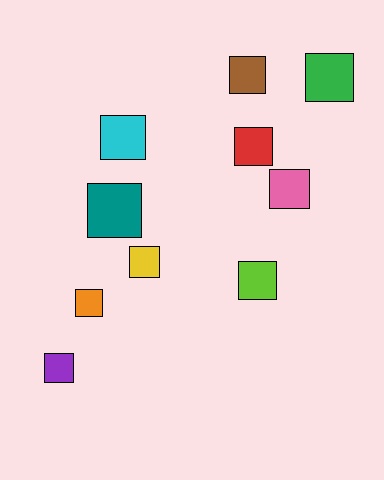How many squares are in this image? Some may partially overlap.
There are 10 squares.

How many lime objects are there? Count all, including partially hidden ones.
There is 1 lime object.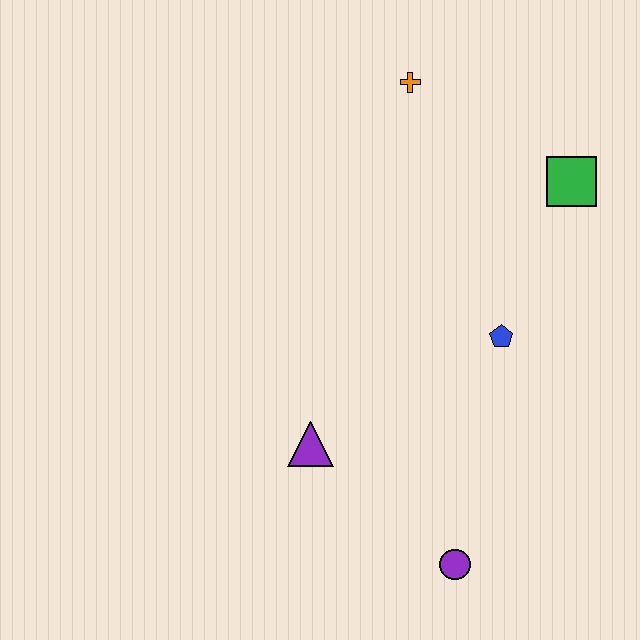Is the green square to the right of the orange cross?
Yes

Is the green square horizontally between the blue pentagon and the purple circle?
No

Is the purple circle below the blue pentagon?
Yes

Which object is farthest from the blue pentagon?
The orange cross is farthest from the blue pentagon.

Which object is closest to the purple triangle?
The purple circle is closest to the purple triangle.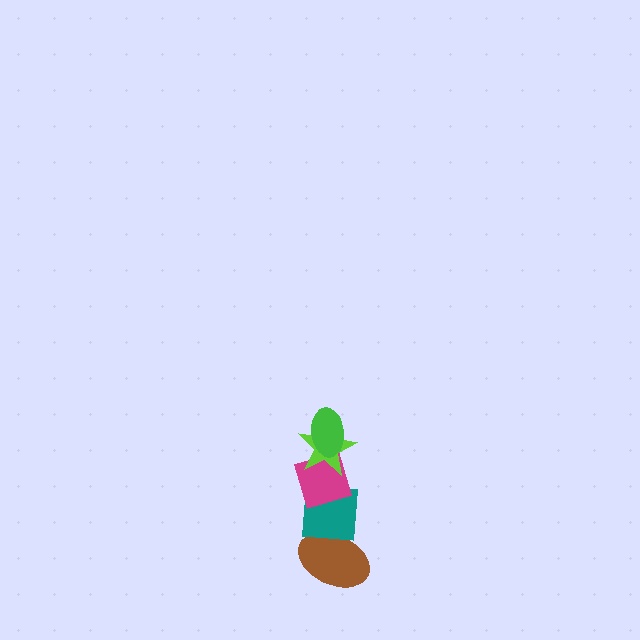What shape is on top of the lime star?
The green ellipse is on top of the lime star.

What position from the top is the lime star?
The lime star is 2nd from the top.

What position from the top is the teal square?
The teal square is 4th from the top.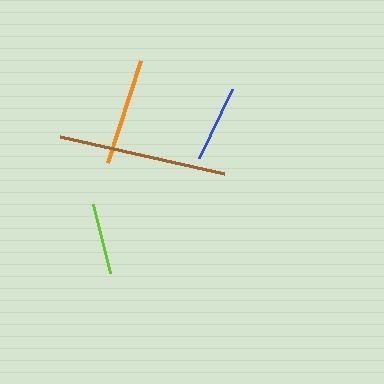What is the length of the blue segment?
The blue segment is approximately 76 pixels long.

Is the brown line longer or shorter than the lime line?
The brown line is longer than the lime line.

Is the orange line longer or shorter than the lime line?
The orange line is longer than the lime line.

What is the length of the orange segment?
The orange segment is approximately 107 pixels long.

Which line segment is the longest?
The brown line is the longest at approximately 168 pixels.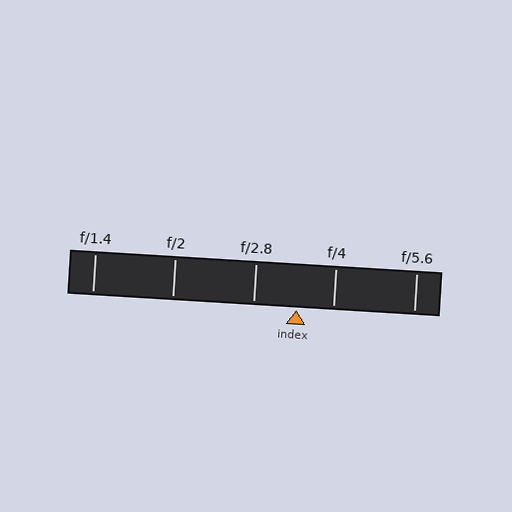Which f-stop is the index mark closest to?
The index mark is closest to f/4.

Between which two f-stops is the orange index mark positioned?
The index mark is between f/2.8 and f/4.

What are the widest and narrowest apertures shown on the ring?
The widest aperture shown is f/1.4 and the narrowest is f/5.6.